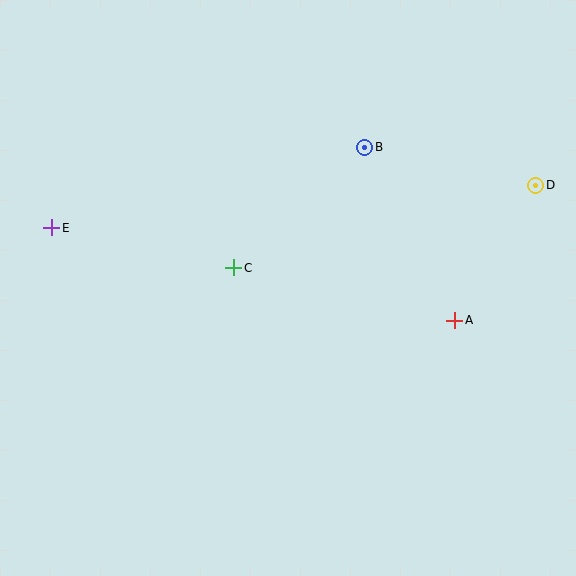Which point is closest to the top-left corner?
Point E is closest to the top-left corner.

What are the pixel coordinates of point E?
Point E is at (52, 228).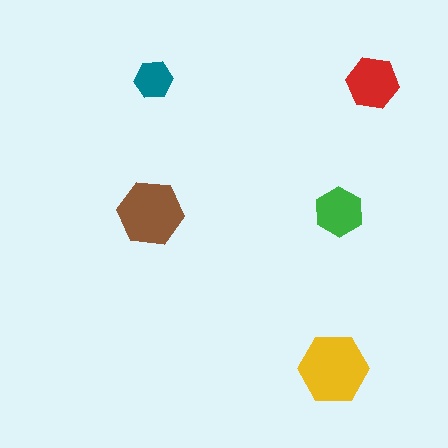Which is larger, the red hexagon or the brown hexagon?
The brown one.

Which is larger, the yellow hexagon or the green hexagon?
The yellow one.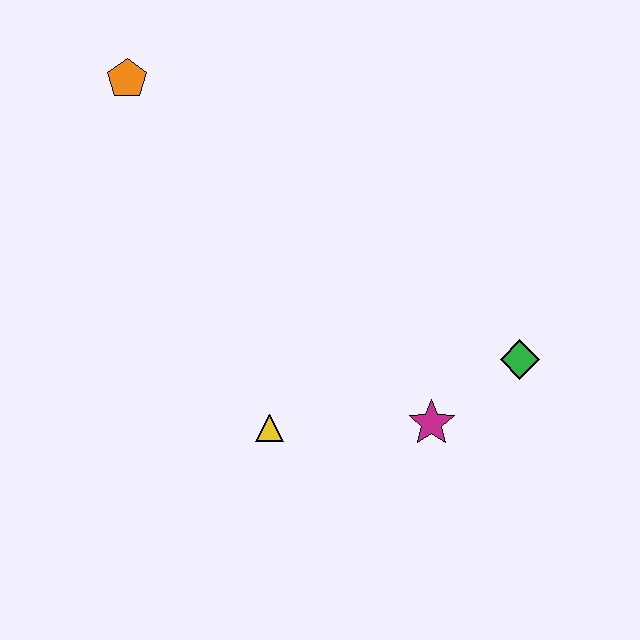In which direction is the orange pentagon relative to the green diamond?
The orange pentagon is to the left of the green diamond.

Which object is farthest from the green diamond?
The orange pentagon is farthest from the green diamond.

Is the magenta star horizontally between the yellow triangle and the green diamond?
Yes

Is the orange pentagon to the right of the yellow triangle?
No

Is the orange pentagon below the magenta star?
No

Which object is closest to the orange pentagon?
The yellow triangle is closest to the orange pentagon.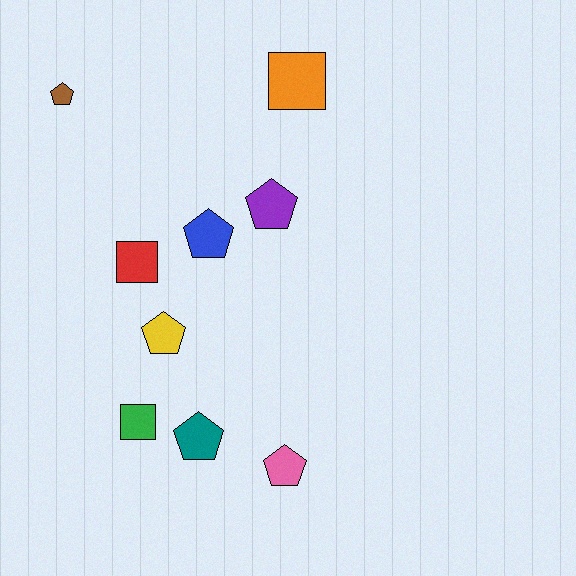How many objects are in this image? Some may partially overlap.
There are 9 objects.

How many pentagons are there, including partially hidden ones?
There are 6 pentagons.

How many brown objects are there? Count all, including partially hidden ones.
There is 1 brown object.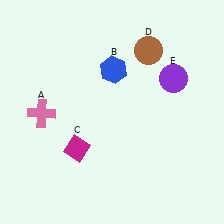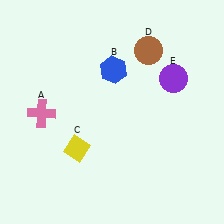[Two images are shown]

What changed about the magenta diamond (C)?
In Image 1, C is magenta. In Image 2, it changed to yellow.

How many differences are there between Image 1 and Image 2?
There is 1 difference between the two images.